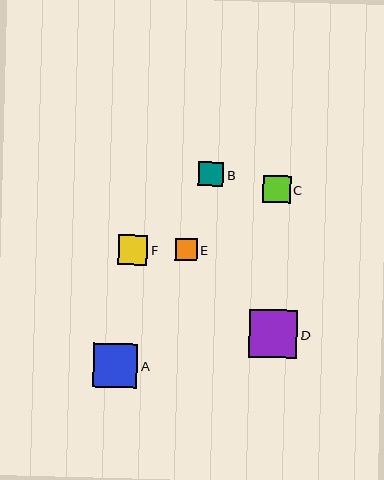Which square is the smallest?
Square E is the smallest with a size of approximately 22 pixels.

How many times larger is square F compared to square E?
Square F is approximately 1.4 times the size of square E.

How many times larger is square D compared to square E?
Square D is approximately 2.2 times the size of square E.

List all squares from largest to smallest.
From largest to smallest: D, A, F, C, B, E.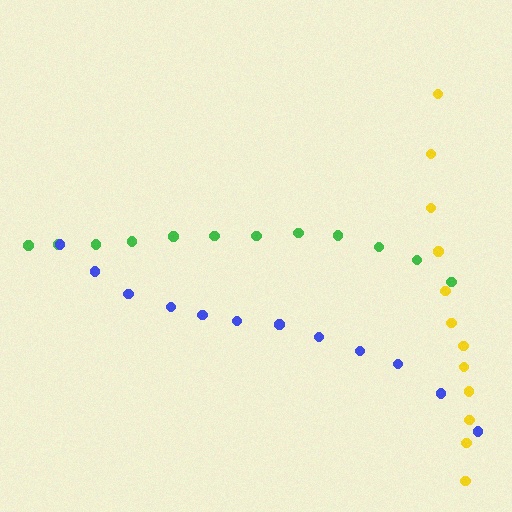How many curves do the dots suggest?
There are 3 distinct paths.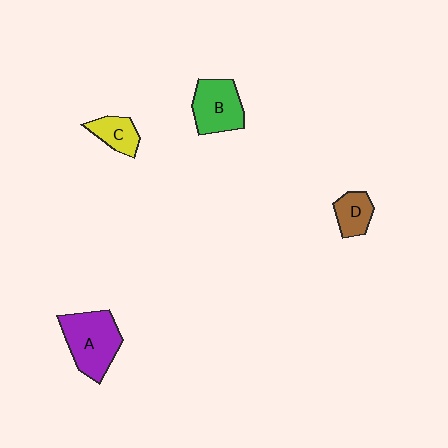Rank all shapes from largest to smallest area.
From largest to smallest: A (purple), B (green), C (yellow), D (brown).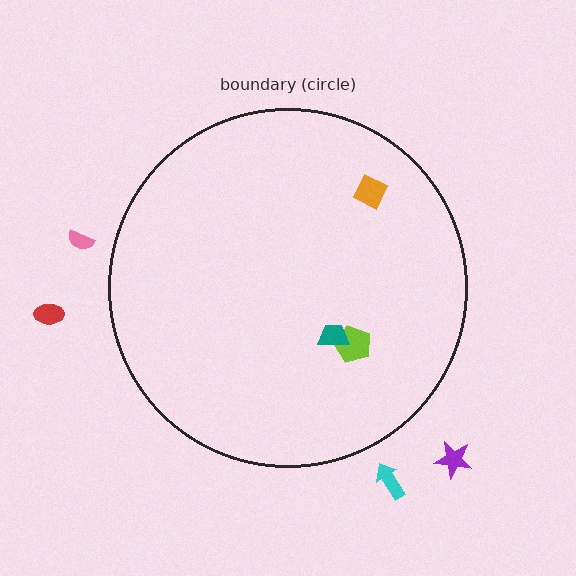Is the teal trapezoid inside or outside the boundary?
Inside.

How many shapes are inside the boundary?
3 inside, 4 outside.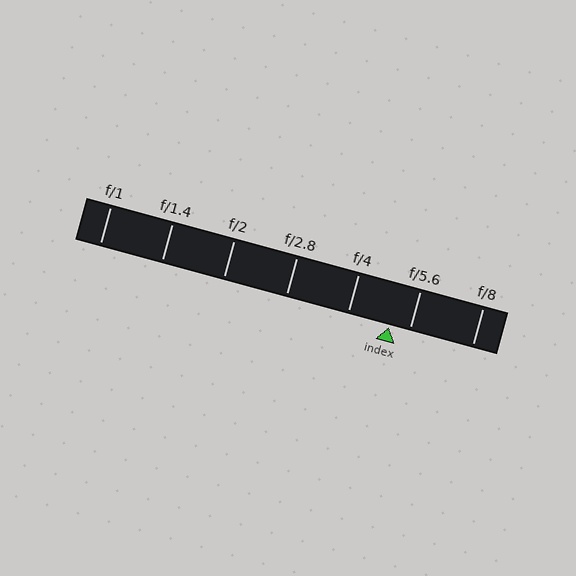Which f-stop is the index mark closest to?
The index mark is closest to f/5.6.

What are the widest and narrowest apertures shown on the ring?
The widest aperture shown is f/1 and the narrowest is f/8.